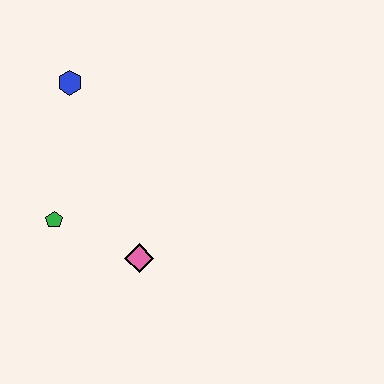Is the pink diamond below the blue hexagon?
Yes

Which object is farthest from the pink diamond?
The blue hexagon is farthest from the pink diamond.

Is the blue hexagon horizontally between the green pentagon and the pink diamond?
Yes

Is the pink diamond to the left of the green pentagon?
No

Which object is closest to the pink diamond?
The green pentagon is closest to the pink diamond.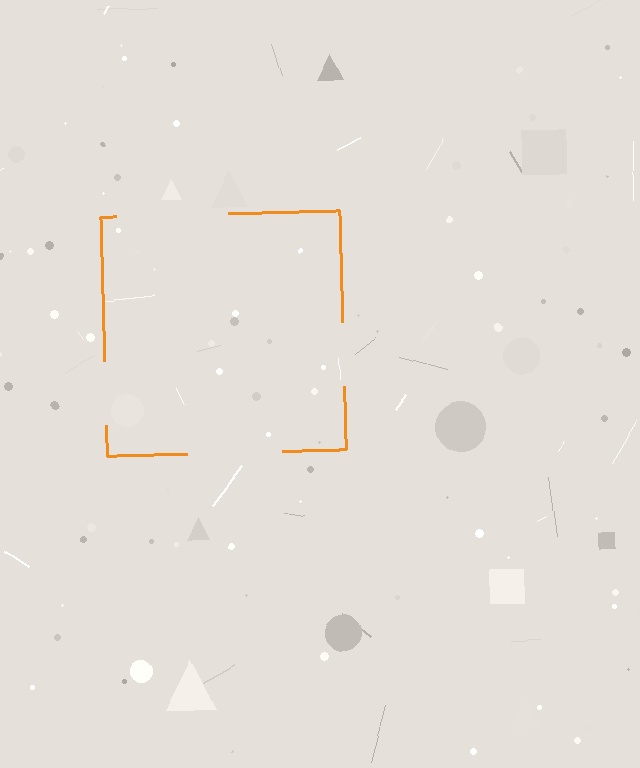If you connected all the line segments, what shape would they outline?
They would outline a square.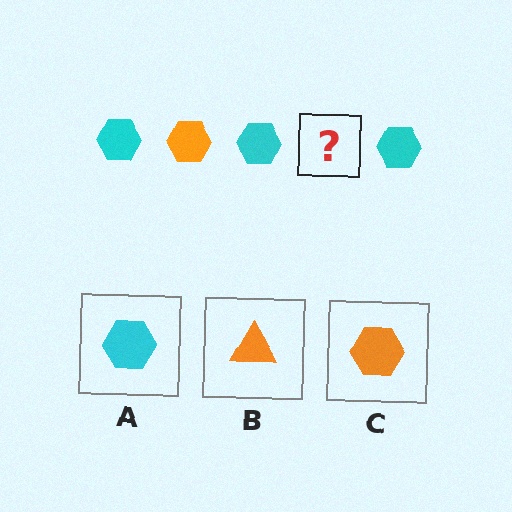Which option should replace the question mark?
Option C.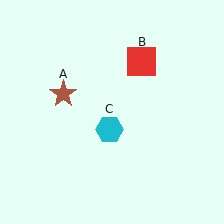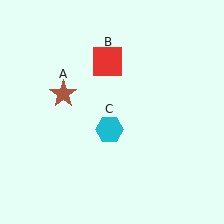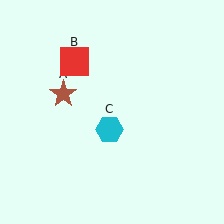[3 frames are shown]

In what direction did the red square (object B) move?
The red square (object B) moved left.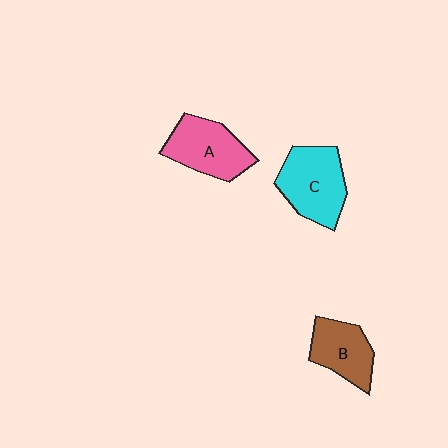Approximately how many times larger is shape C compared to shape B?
Approximately 1.3 times.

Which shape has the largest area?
Shape C (cyan).